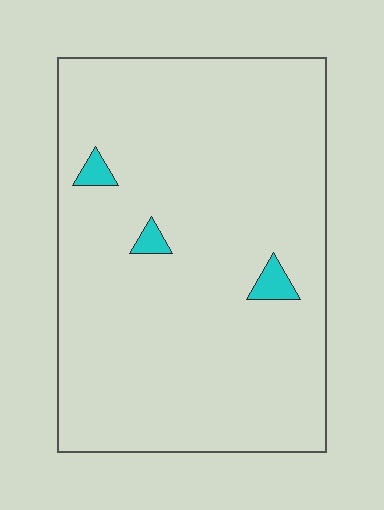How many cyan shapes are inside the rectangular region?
3.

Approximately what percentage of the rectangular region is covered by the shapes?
Approximately 5%.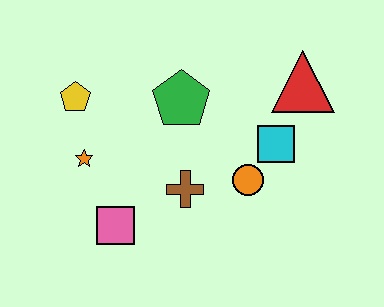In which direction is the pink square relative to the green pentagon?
The pink square is below the green pentagon.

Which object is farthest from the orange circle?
The yellow pentagon is farthest from the orange circle.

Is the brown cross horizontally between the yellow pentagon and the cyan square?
Yes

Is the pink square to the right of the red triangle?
No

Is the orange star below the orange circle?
No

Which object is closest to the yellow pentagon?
The orange star is closest to the yellow pentagon.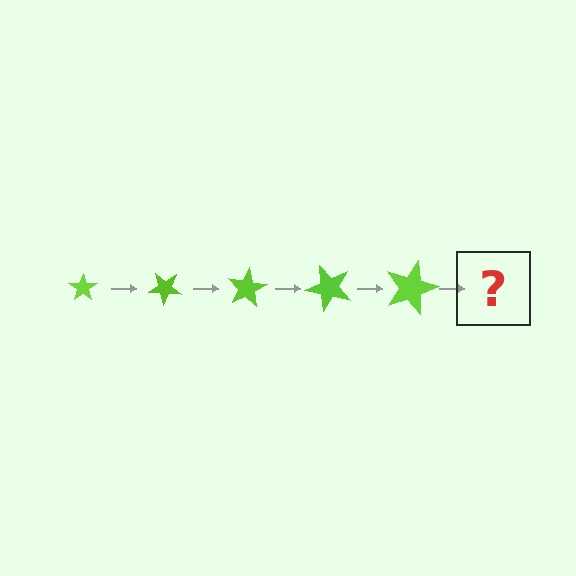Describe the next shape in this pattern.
It should be a star, larger than the previous one and rotated 200 degrees from the start.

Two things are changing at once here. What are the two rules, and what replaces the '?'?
The two rules are that the star grows larger each step and it rotates 40 degrees each step. The '?' should be a star, larger than the previous one and rotated 200 degrees from the start.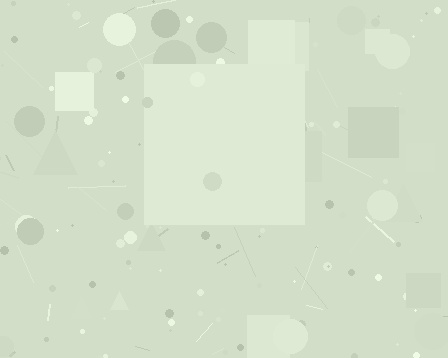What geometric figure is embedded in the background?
A square is embedded in the background.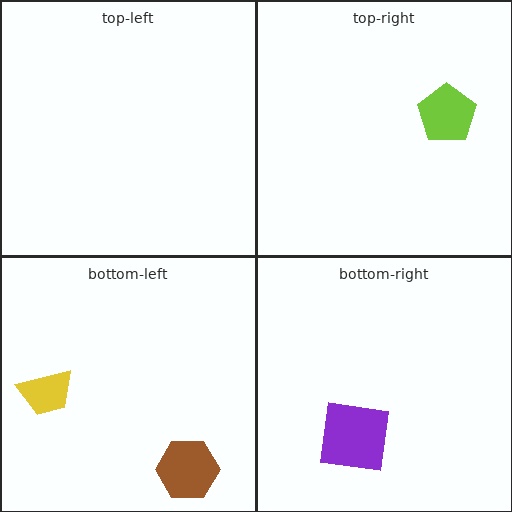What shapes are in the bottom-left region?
The yellow trapezoid, the brown hexagon.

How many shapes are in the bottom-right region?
1.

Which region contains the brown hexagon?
The bottom-left region.